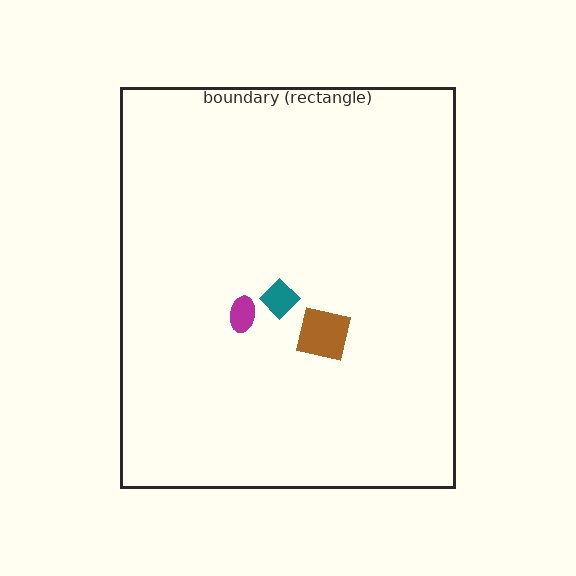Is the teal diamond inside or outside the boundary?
Inside.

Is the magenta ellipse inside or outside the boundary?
Inside.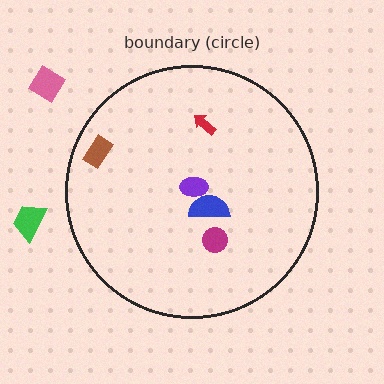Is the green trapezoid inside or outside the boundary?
Outside.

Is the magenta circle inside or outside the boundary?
Inside.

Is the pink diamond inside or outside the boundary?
Outside.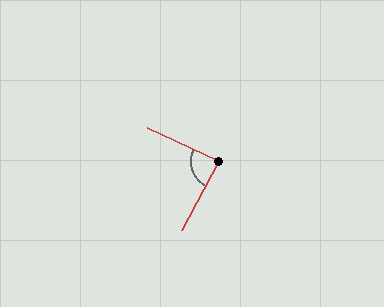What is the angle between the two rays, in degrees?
Approximately 87 degrees.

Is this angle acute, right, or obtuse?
It is approximately a right angle.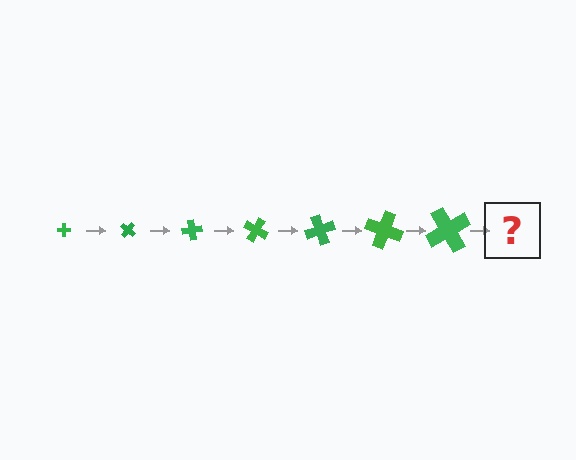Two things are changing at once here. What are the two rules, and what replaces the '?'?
The two rules are that the cross grows larger each step and it rotates 40 degrees each step. The '?' should be a cross, larger than the previous one and rotated 280 degrees from the start.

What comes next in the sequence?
The next element should be a cross, larger than the previous one and rotated 280 degrees from the start.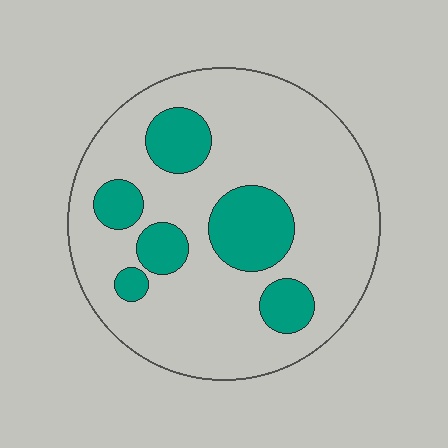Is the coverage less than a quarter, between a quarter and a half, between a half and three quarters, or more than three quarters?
Less than a quarter.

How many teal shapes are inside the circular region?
6.